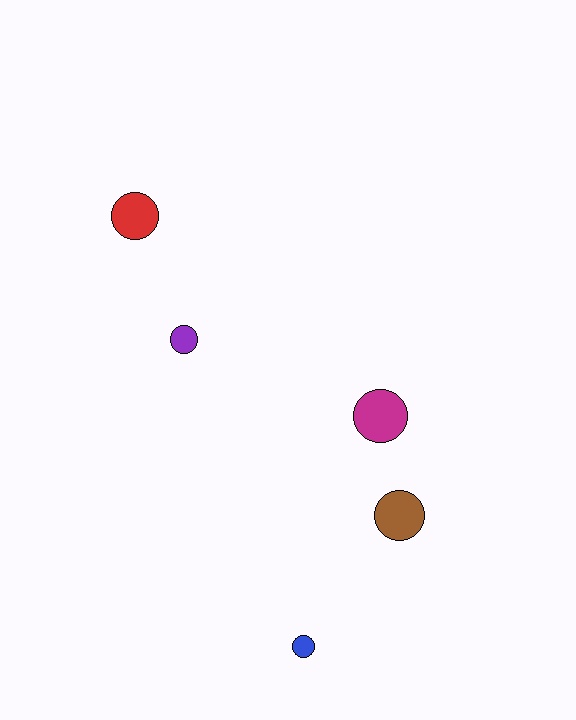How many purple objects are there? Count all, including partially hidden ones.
There is 1 purple object.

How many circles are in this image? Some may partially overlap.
There are 5 circles.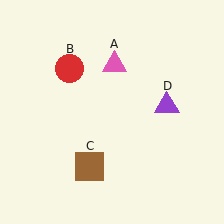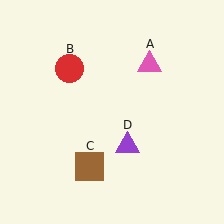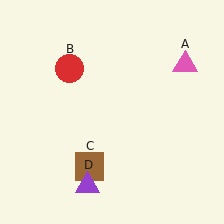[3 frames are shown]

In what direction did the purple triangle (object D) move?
The purple triangle (object D) moved down and to the left.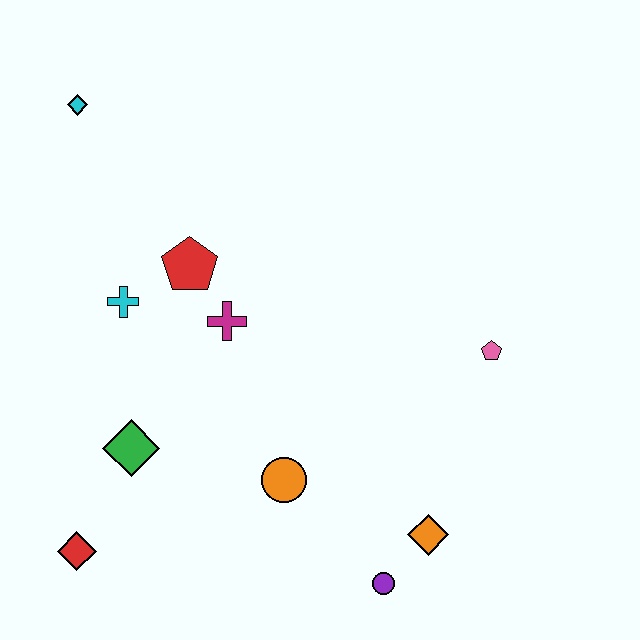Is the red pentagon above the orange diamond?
Yes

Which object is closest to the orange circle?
The purple circle is closest to the orange circle.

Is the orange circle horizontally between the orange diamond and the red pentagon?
Yes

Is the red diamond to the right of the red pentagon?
No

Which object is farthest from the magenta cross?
The purple circle is farthest from the magenta cross.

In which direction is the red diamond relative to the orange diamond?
The red diamond is to the left of the orange diamond.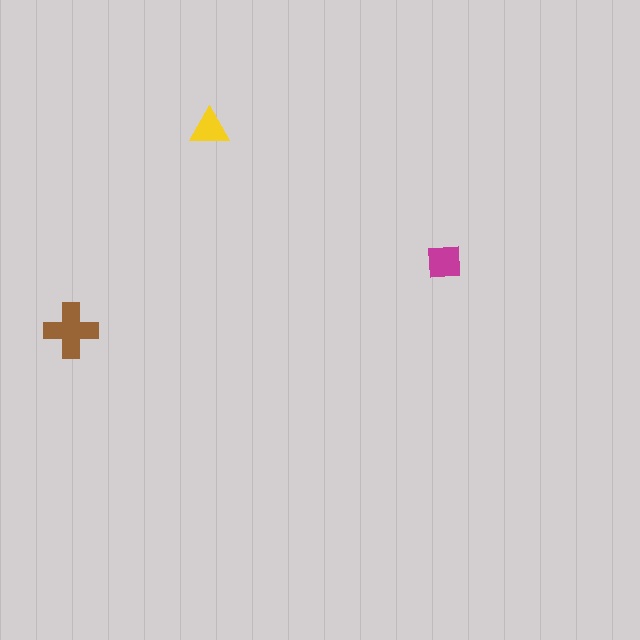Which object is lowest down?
The brown cross is bottommost.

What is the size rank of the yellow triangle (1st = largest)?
3rd.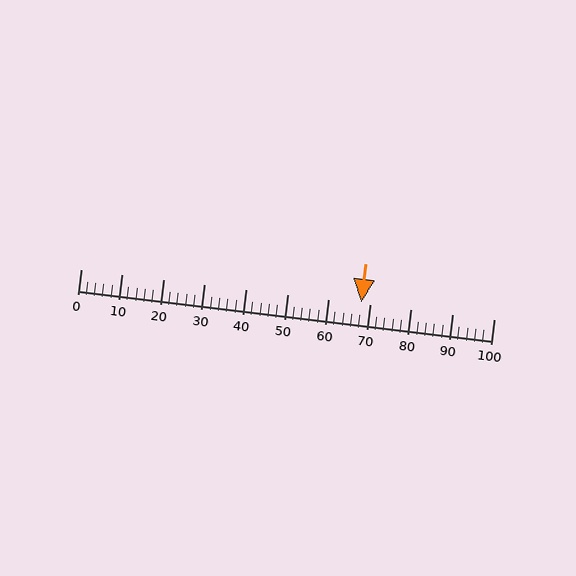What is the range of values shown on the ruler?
The ruler shows values from 0 to 100.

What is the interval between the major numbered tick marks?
The major tick marks are spaced 10 units apart.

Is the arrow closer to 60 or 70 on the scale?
The arrow is closer to 70.